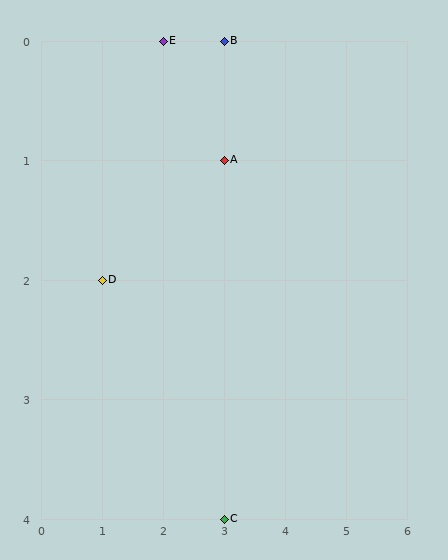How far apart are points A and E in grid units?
Points A and E are 1 column and 1 row apart (about 1.4 grid units diagonally).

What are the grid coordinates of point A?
Point A is at grid coordinates (3, 1).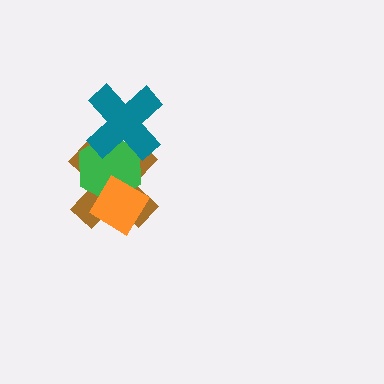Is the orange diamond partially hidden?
No, no other shape covers it.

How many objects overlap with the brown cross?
3 objects overlap with the brown cross.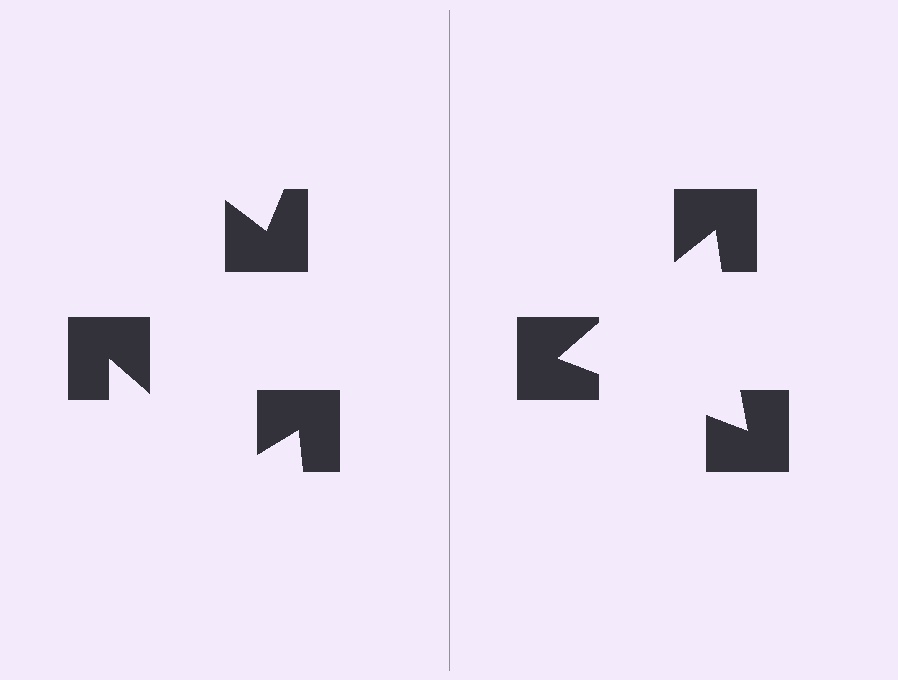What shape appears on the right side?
An illusory triangle.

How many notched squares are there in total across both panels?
6 — 3 on each side.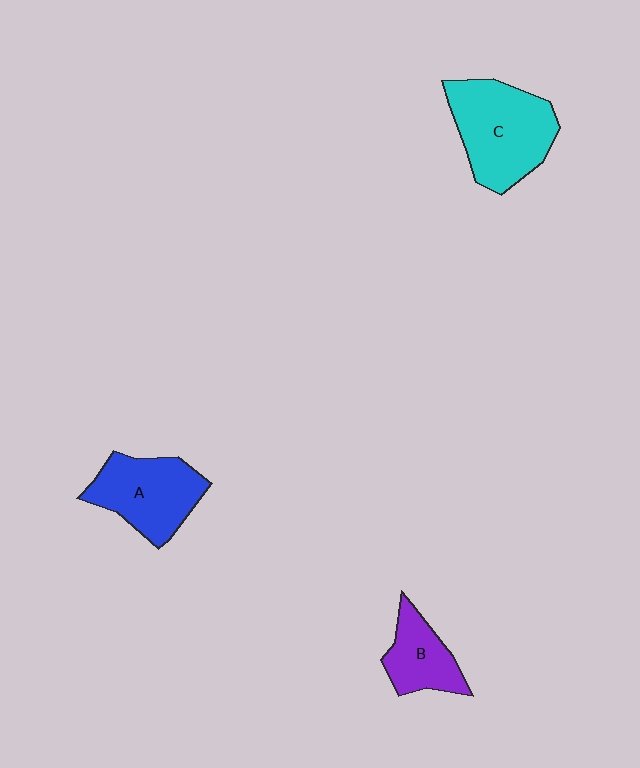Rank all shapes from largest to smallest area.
From largest to smallest: C (cyan), A (blue), B (purple).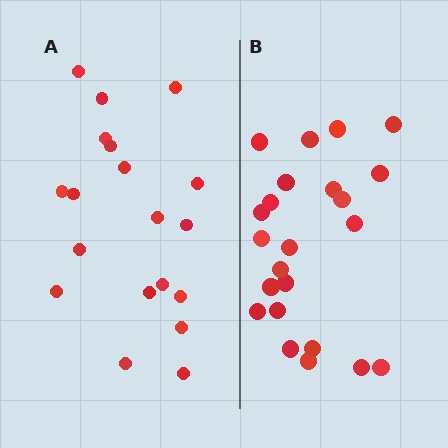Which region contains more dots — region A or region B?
Region B (the right region) has more dots.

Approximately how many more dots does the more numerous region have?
Region B has about 4 more dots than region A.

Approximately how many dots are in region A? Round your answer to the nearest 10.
About 20 dots. (The exact count is 19, which rounds to 20.)